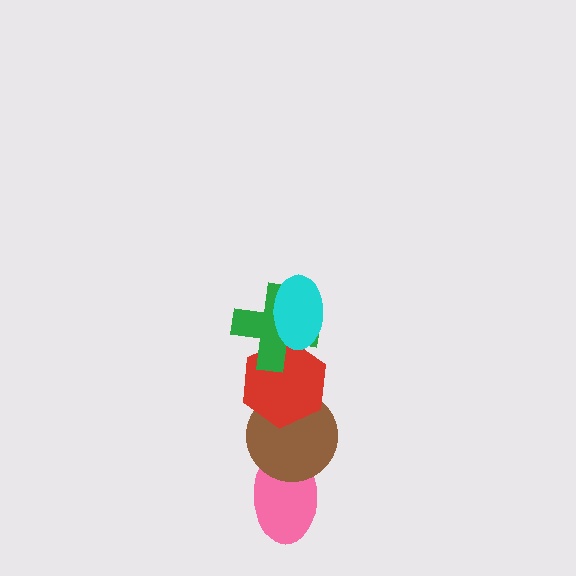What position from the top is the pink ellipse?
The pink ellipse is 5th from the top.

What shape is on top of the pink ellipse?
The brown circle is on top of the pink ellipse.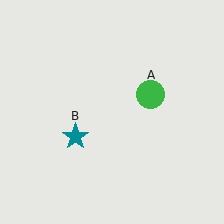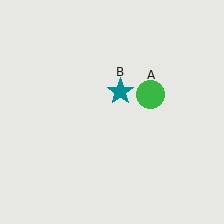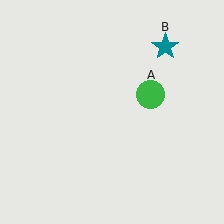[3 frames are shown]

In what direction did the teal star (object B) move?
The teal star (object B) moved up and to the right.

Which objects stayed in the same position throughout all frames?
Green circle (object A) remained stationary.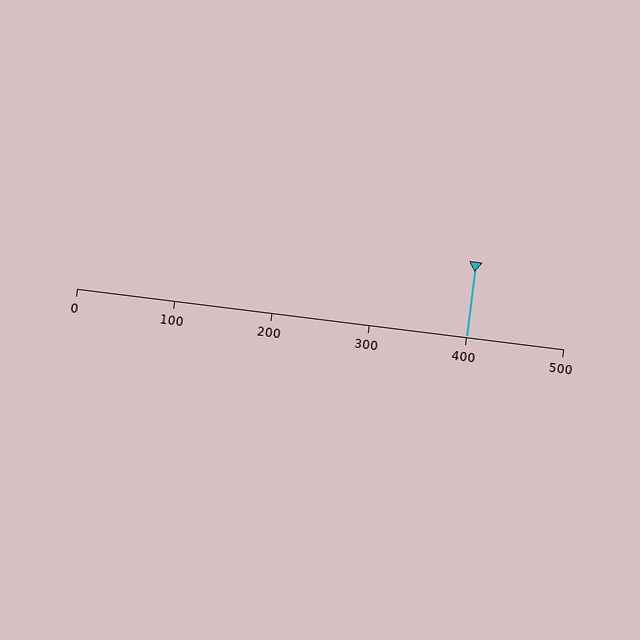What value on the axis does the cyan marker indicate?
The marker indicates approximately 400.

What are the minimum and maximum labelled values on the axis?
The axis runs from 0 to 500.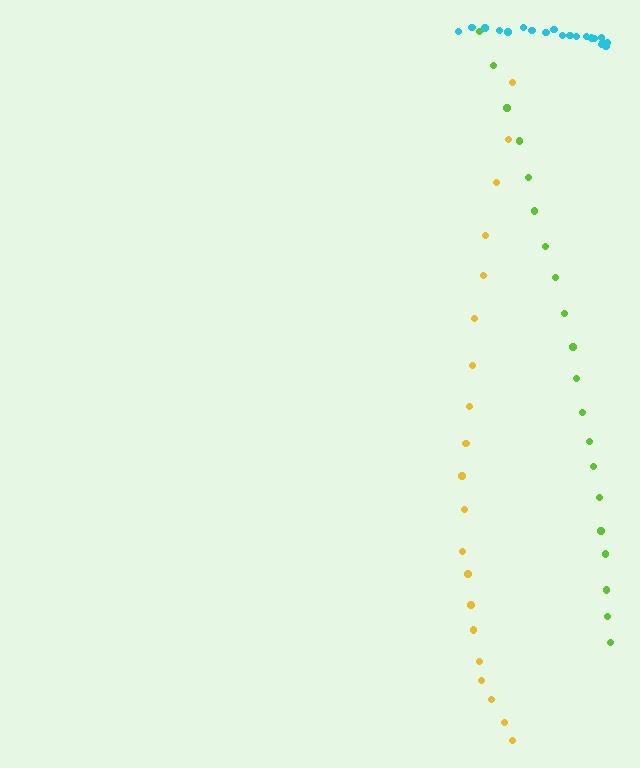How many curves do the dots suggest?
There are 3 distinct paths.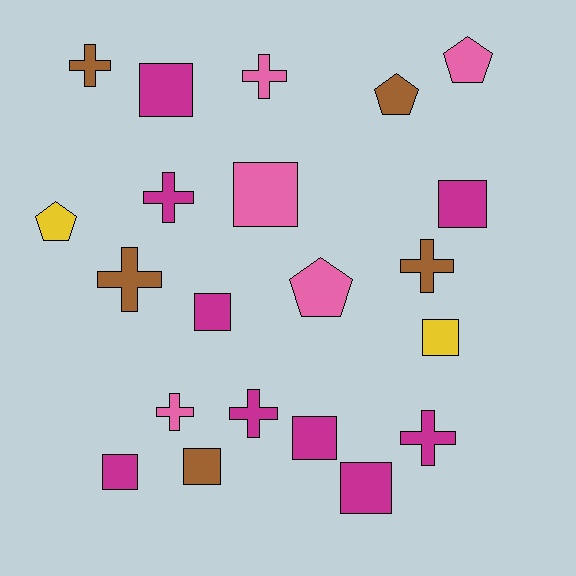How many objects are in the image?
There are 21 objects.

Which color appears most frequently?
Magenta, with 9 objects.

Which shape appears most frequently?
Square, with 9 objects.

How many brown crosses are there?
There are 3 brown crosses.